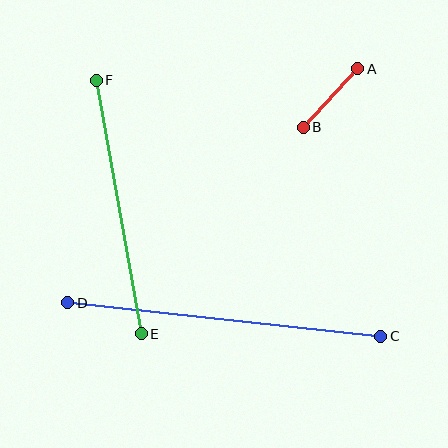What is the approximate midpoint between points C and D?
The midpoint is at approximately (224, 320) pixels.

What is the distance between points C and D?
The distance is approximately 315 pixels.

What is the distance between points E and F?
The distance is approximately 258 pixels.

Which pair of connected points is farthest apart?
Points C and D are farthest apart.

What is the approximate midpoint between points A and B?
The midpoint is at approximately (331, 98) pixels.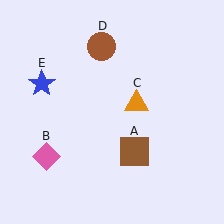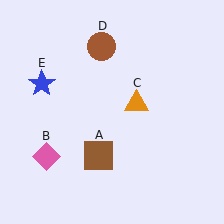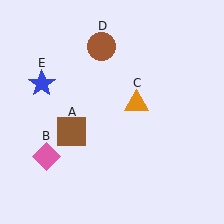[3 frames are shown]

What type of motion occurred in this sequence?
The brown square (object A) rotated clockwise around the center of the scene.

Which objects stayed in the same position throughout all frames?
Pink diamond (object B) and orange triangle (object C) and brown circle (object D) and blue star (object E) remained stationary.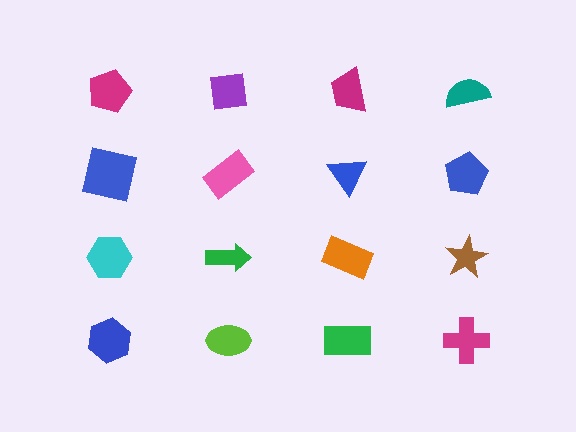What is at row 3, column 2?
A green arrow.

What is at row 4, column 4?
A magenta cross.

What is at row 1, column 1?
A magenta pentagon.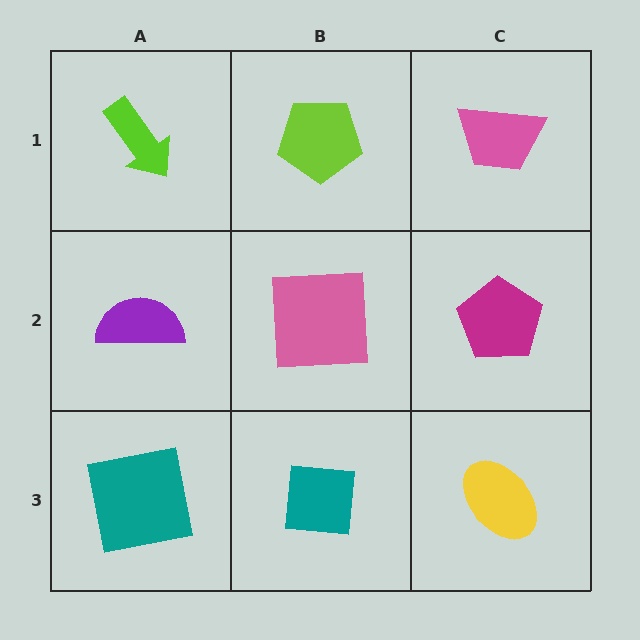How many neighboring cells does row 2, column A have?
3.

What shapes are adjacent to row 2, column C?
A pink trapezoid (row 1, column C), a yellow ellipse (row 3, column C), a pink square (row 2, column B).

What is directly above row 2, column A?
A lime arrow.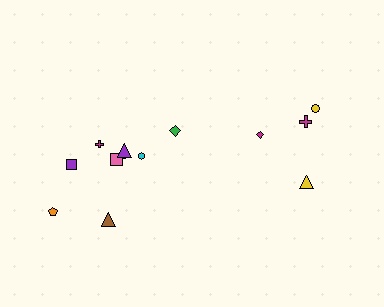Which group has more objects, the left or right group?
The left group.